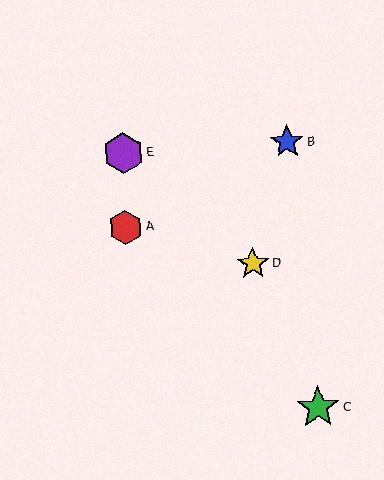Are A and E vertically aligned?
Yes, both are at x≈126.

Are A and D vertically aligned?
No, A is at x≈126 and D is at x≈253.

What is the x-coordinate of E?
Object E is at x≈123.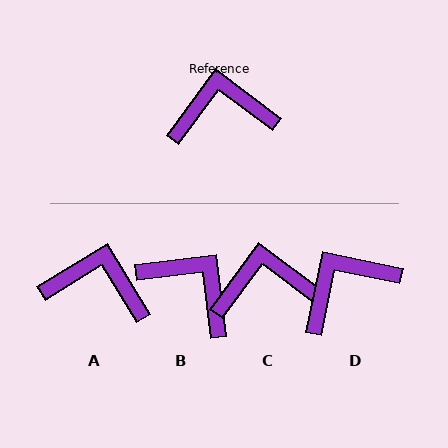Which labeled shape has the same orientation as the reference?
C.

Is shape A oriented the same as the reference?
No, it is off by about 22 degrees.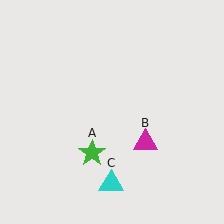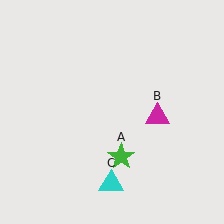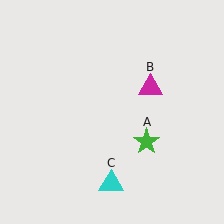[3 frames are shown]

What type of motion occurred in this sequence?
The green star (object A), magenta triangle (object B) rotated counterclockwise around the center of the scene.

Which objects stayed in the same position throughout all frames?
Cyan triangle (object C) remained stationary.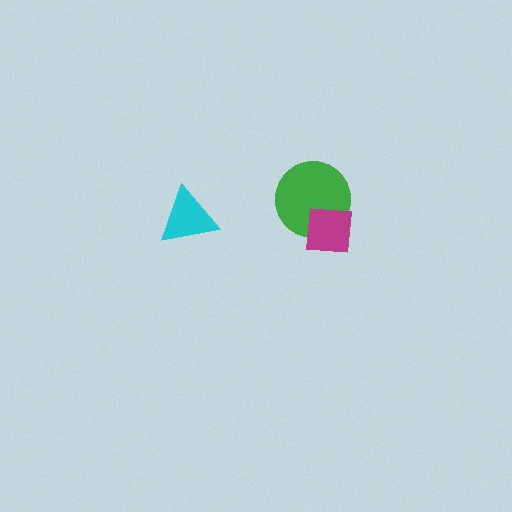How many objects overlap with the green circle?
1 object overlaps with the green circle.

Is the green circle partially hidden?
Yes, it is partially covered by another shape.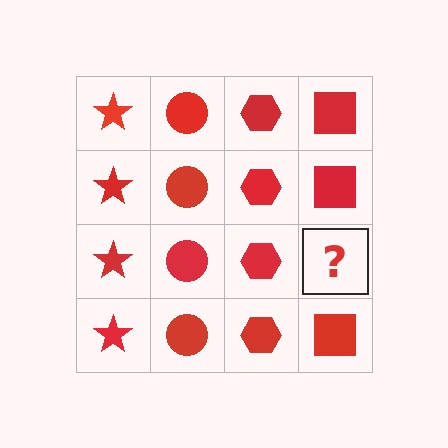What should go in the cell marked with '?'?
The missing cell should contain a red square.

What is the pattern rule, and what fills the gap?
The rule is that each column has a consistent shape. The gap should be filled with a red square.